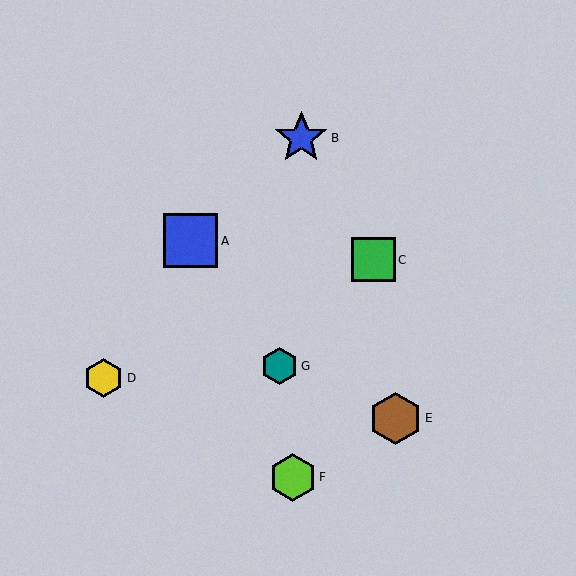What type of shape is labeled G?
Shape G is a teal hexagon.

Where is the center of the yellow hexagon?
The center of the yellow hexagon is at (104, 378).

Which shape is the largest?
The blue square (labeled A) is the largest.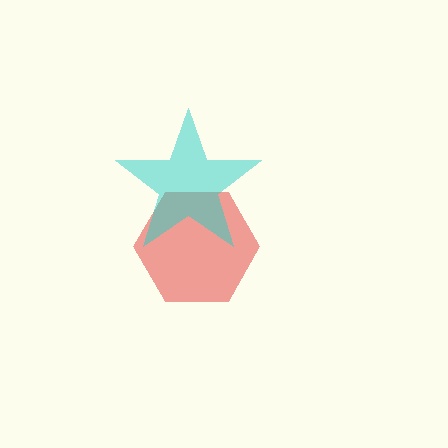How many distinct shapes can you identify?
There are 2 distinct shapes: a red hexagon, a cyan star.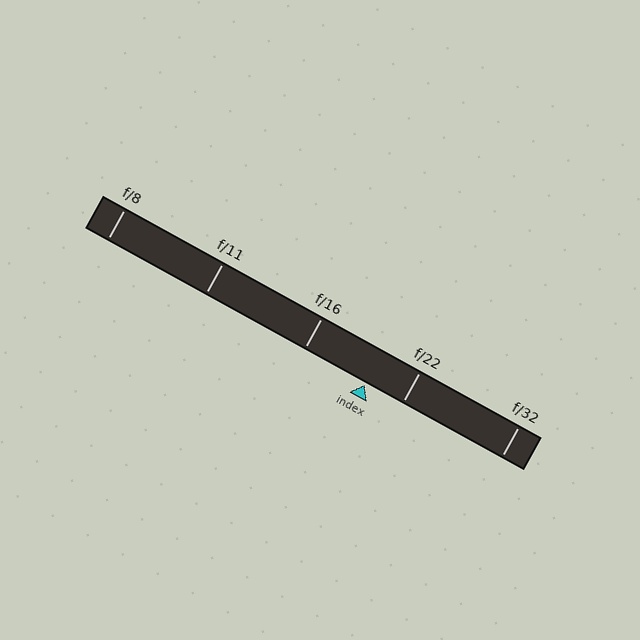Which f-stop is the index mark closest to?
The index mark is closest to f/22.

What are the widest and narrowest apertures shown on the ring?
The widest aperture shown is f/8 and the narrowest is f/32.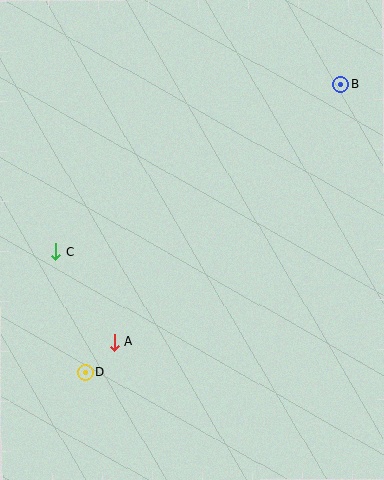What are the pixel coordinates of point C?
Point C is at (56, 252).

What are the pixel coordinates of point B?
Point B is at (340, 84).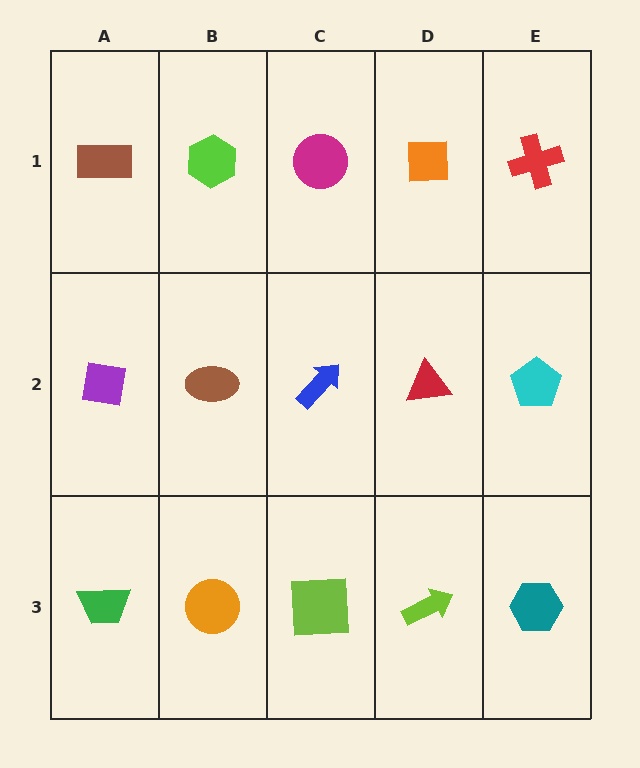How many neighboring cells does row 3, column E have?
2.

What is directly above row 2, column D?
An orange square.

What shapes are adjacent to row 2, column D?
An orange square (row 1, column D), a lime arrow (row 3, column D), a blue arrow (row 2, column C), a cyan pentagon (row 2, column E).